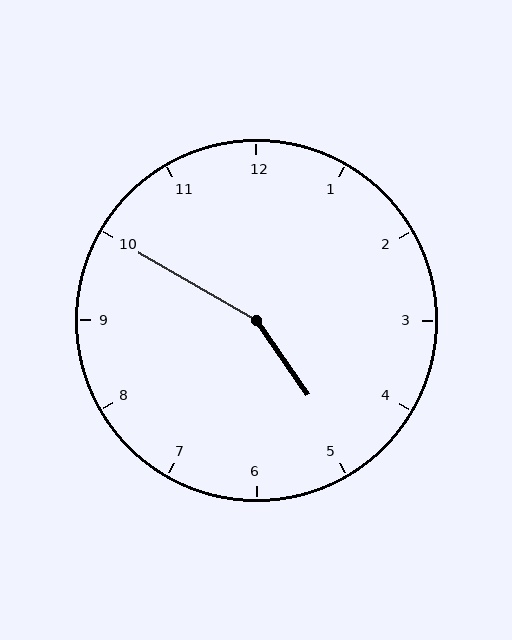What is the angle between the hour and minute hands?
Approximately 155 degrees.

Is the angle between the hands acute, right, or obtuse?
It is obtuse.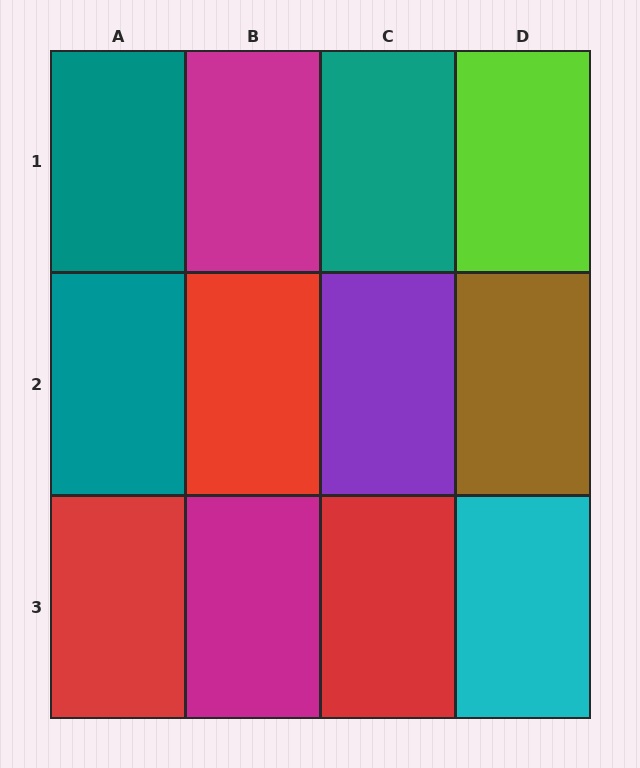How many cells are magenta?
2 cells are magenta.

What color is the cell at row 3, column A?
Red.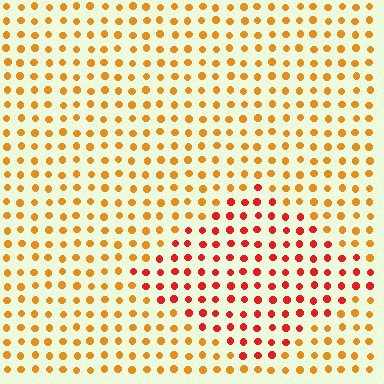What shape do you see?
I see a diamond.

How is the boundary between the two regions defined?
The boundary is defined purely by a slight shift in hue (about 35 degrees). Spacing, size, and orientation are identical on both sides.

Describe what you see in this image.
The image is filled with small orange elements in a uniform arrangement. A diamond-shaped region is visible where the elements are tinted to a slightly different hue, forming a subtle color boundary.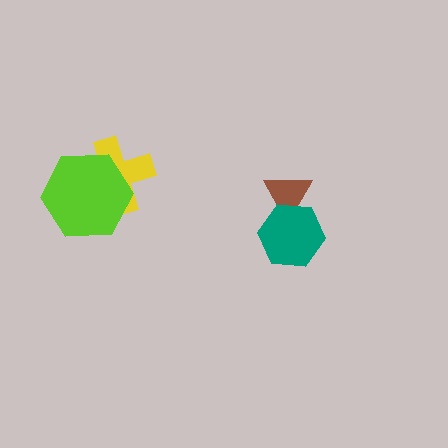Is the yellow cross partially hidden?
Yes, it is partially covered by another shape.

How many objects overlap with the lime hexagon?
1 object overlaps with the lime hexagon.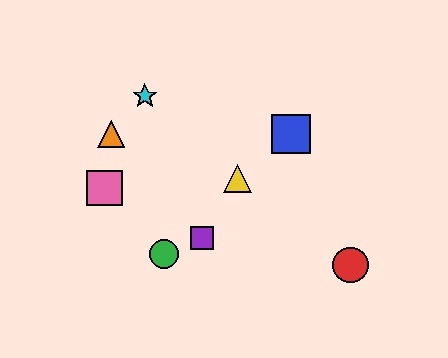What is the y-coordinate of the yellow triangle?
The yellow triangle is at y≈178.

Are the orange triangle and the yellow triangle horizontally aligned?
No, the orange triangle is at y≈134 and the yellow triangle is at y≈178.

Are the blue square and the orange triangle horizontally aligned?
Yes, both are at y≈134.